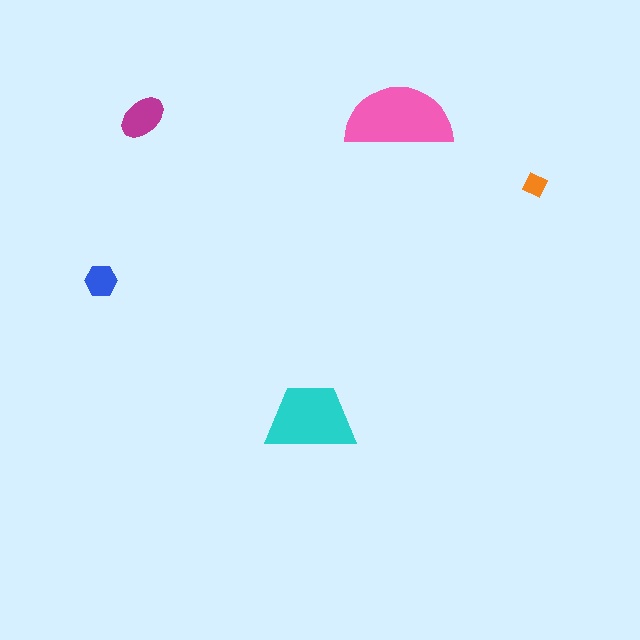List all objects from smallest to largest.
The orange diamond, the blue hexagon, the magenta ellipse, the cyan trapezoid, the pink semicircle.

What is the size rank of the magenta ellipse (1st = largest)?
3rd.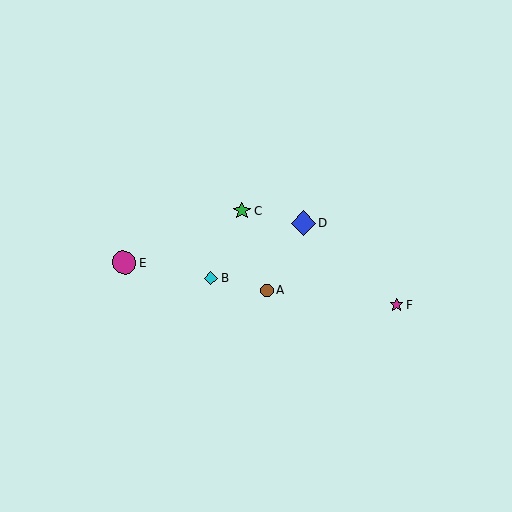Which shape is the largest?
The blue diamond (labeled D) is the largest.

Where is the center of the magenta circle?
The center of the magenta circle is at (124, 262).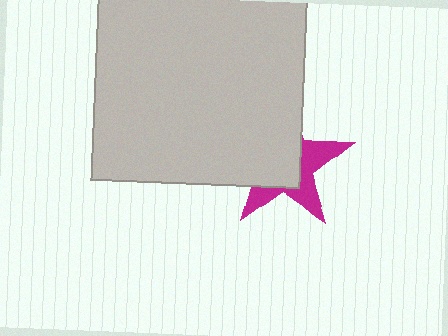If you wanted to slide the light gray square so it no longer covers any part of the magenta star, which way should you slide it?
Slide it toward the upper-left — that is the most direct way to separate the two shapes.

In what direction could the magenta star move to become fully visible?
The magenta star could move toward the lower-right. That would shift it out from behind the light gray square entirely.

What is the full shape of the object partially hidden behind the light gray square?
The partially hidden object is a magenta star.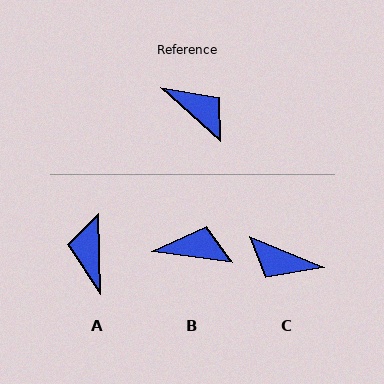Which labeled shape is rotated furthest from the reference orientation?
C, about 161 degrees away.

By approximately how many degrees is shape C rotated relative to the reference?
Approximately 161 degrees clockwise.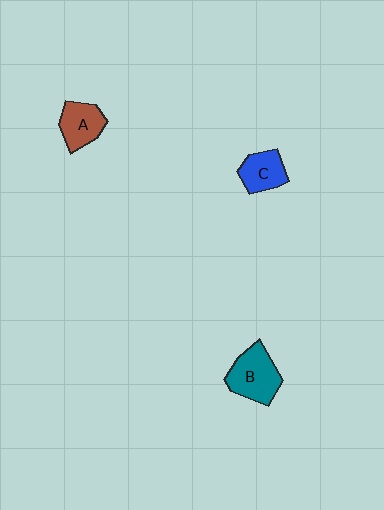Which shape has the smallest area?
Shape C (blue).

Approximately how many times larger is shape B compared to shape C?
Approximately 1.4 times.